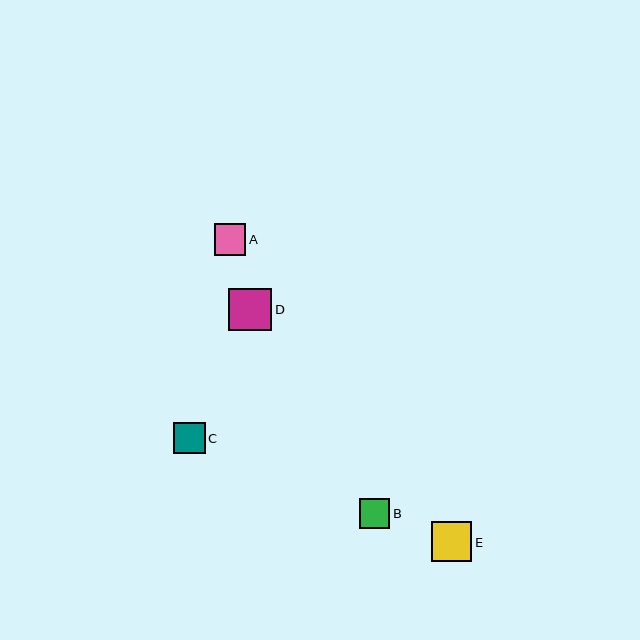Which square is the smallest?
Square B is the smallest with a size of approximately 30 pixels.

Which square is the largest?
Square D is the largest with a size of approximately 43 pixels.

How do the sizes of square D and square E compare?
Square D and square E are approximately the same size.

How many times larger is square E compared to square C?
Square E is approximately 1.3 times the size of square C.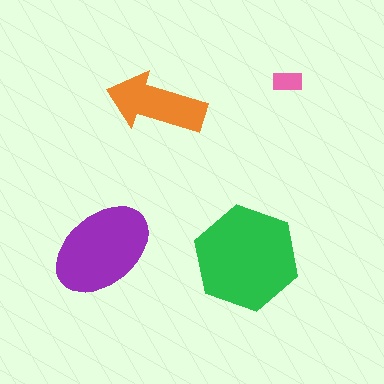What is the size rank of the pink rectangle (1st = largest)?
4th.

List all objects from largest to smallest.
The green hexagon, the purple ellipse, the orange arrow, the pink rectangle.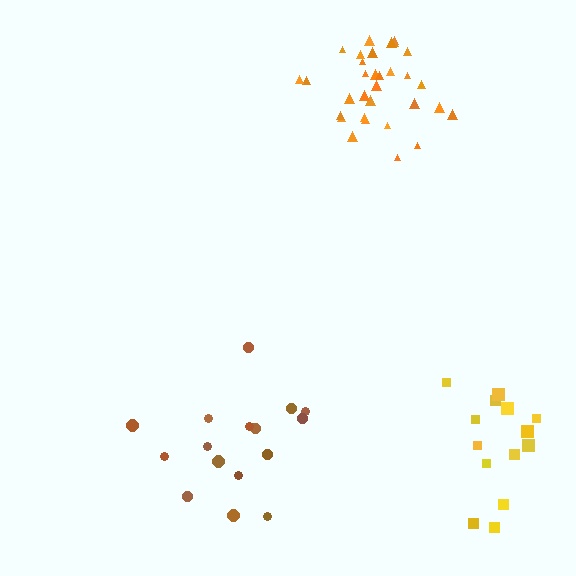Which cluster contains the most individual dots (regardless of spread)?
Orange (32).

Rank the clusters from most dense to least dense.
orange, yellow, brown.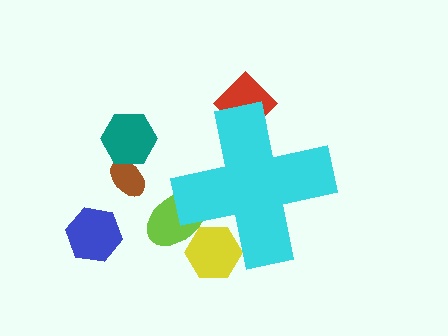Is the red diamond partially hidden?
Yes, the red diamond is partially hidden behind the cyan cross.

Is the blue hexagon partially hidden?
No, the blue hexagon is fully visible.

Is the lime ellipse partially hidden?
Yes, the lime ellipse is partially hidden behind the cyan cross.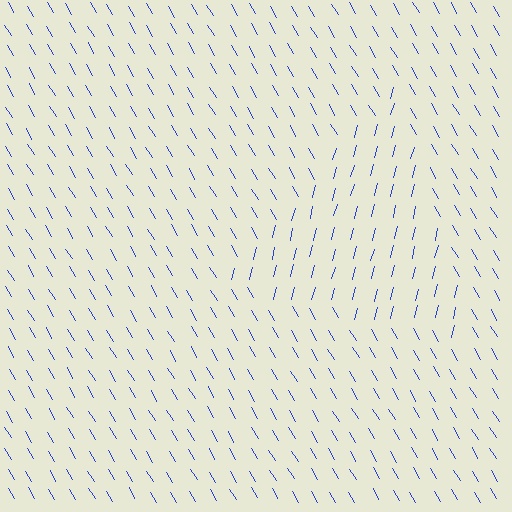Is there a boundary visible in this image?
Yes, there is a texture boundary formed by a change in line orientation.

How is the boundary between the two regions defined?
The boundary is defined purely by a change in line orientation (approximately 45 degrees difference). All lines are the same color and thickness.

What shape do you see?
I see a triangle.